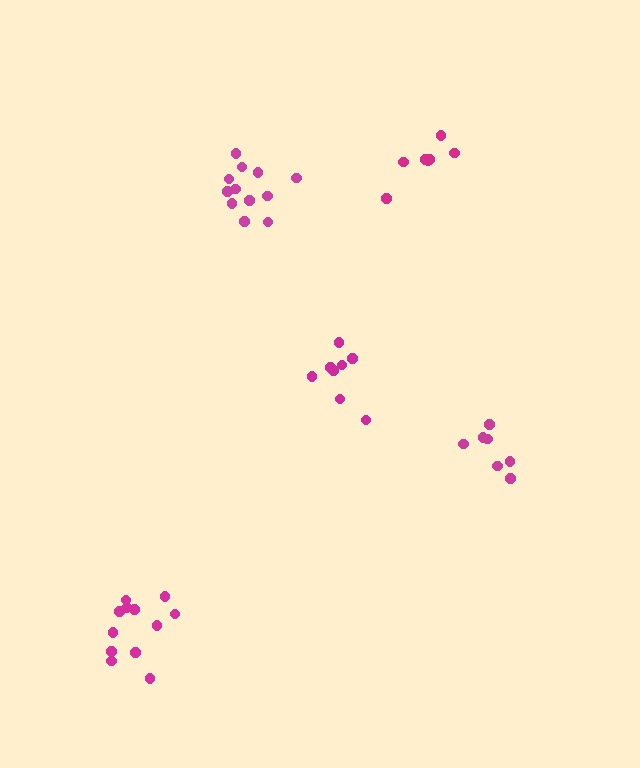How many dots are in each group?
Group 1: 7 dots, Group 2: 8 dots, Group 3: 12 dots, Group 4: 12 dots, Group 5: 7 dots (46 total).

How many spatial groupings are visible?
There are 5 spatial groupings.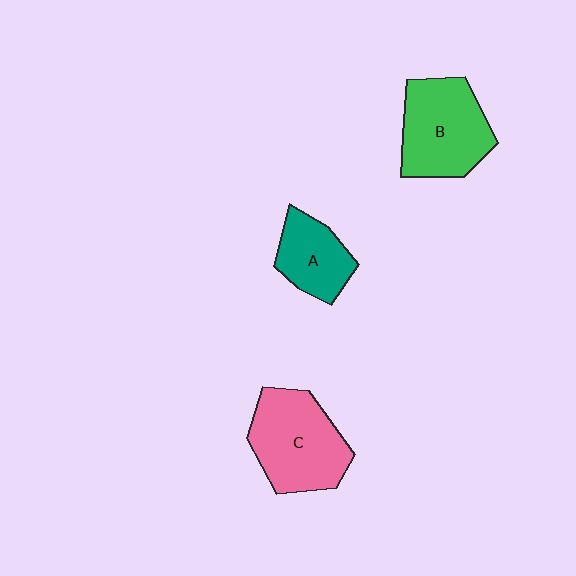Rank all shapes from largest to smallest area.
From largest to smallest: C (pink), B (green), A (teal).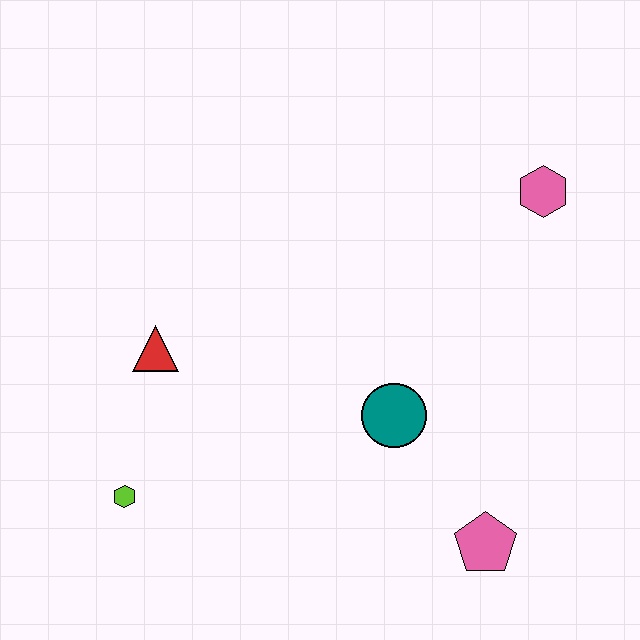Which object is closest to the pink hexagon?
The teal circle is closest to the pink hexagon.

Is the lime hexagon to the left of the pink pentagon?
Yes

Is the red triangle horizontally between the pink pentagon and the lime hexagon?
Yes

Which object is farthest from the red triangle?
The pink hexagon is farthest from the red triangle.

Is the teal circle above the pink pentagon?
Yes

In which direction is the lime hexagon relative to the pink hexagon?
The lime hexagon is to the left of the pink hexagon.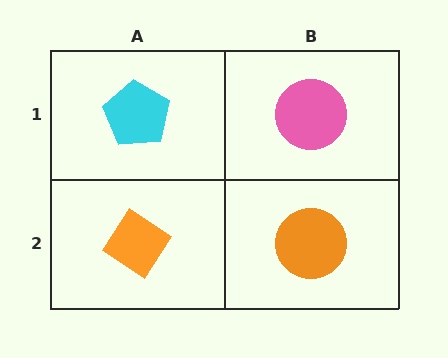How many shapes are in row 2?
2 shapes.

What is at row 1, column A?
A cyan pentagon.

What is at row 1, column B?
A pink circle.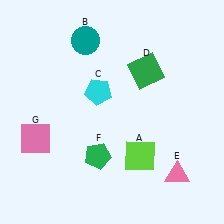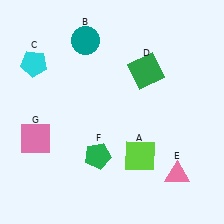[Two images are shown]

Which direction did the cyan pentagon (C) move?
The cyan pentagon (C) moved left.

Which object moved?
The cyan pentagon (C) moved left.